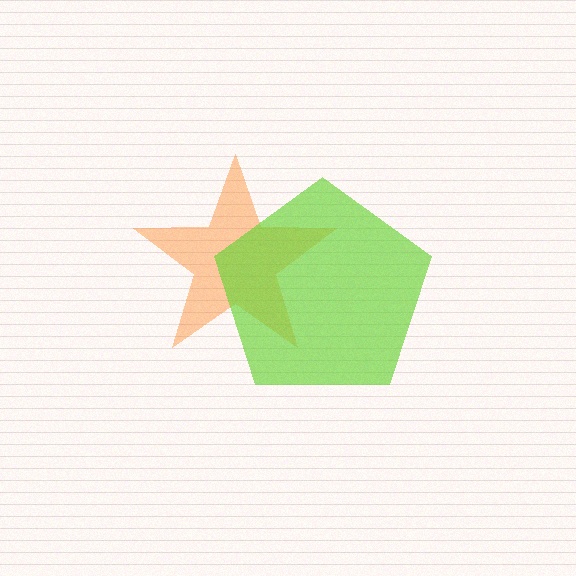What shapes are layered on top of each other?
The layered shapes are: an orange star, a lime pentagon.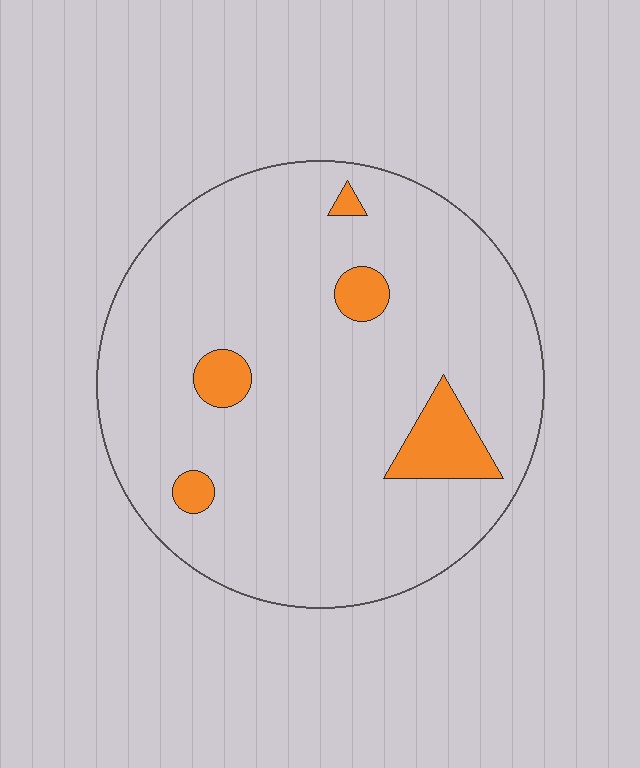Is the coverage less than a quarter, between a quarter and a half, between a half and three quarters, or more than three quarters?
Less than a quarter.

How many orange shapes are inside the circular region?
5.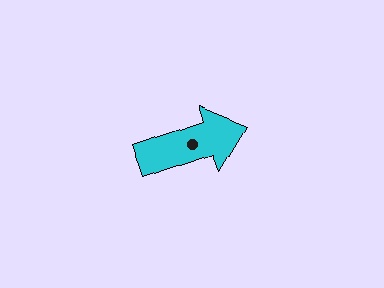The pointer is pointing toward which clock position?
Roughly 2 o'clock.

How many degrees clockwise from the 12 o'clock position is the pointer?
Approximately 71 degrees.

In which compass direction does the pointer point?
East.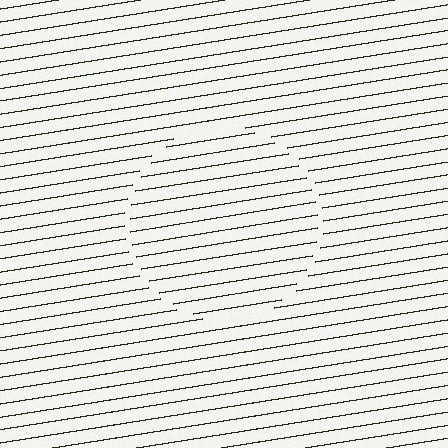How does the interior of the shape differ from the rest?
The interior of the shape contains the same grating, shifted by half a period — the contour is defined by the phase discontinuity where line-ends from the inner and outer gratings abut.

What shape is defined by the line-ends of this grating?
An illusory circle. The interior of the shape contains the same grating, shifted by half a period — the contour is defined by the phase discontinuity where line-ends from the inner and outer gratings abut.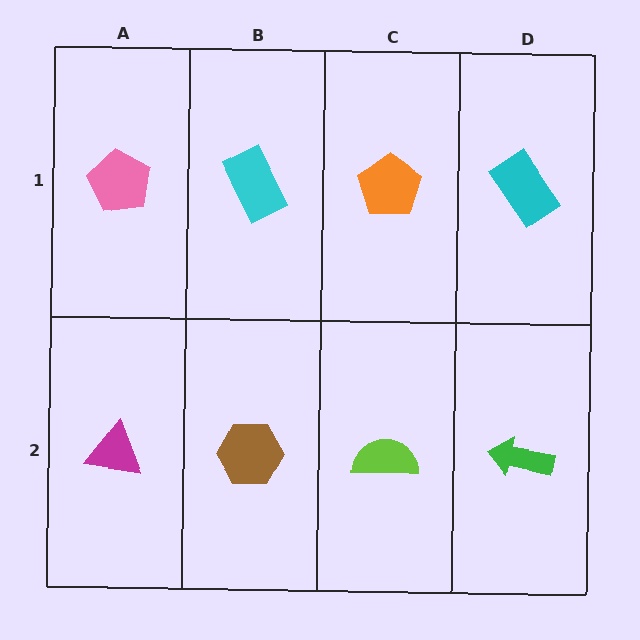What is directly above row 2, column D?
A cyan rectangle.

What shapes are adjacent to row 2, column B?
A cyan rectangle (row 1, column B), a magenta triangle (row 2, column A), a lime semicircle (row 2, column C).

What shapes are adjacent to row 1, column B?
A brown hexagon (row 2, column B), a pink pentagon (row 1, column A), an orange pentagon (row 1, column C).